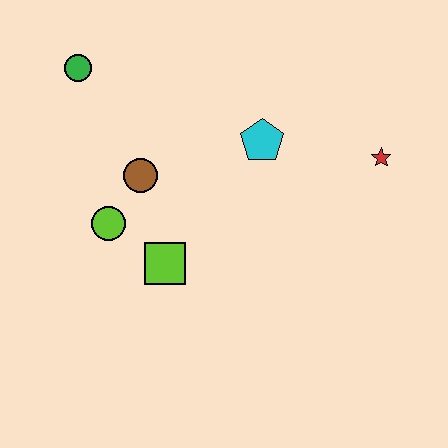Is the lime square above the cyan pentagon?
No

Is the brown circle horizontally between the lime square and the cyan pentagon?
No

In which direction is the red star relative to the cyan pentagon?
The red star is to the right of the cyan pentagon.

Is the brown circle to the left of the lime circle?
No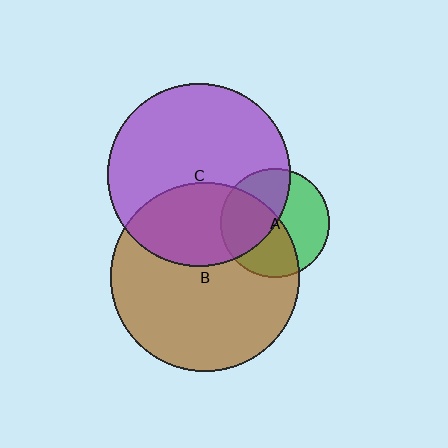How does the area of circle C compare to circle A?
Approximately 2.8 times.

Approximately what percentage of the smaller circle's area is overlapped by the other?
Approximately 35%.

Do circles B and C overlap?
Yes.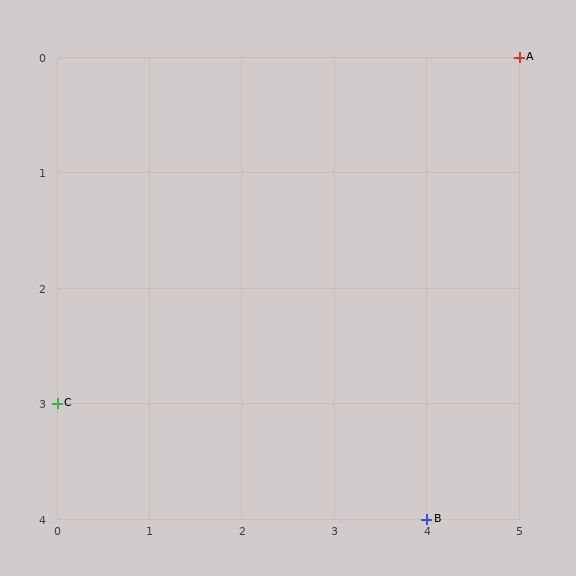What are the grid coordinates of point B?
Point B is at grid coordinates (4, 4).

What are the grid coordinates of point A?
Point A is at grid coordinates (5, 0).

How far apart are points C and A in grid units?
Points C and A are 5 columns and 3 rows apart (about 5.8 grid units diagonally).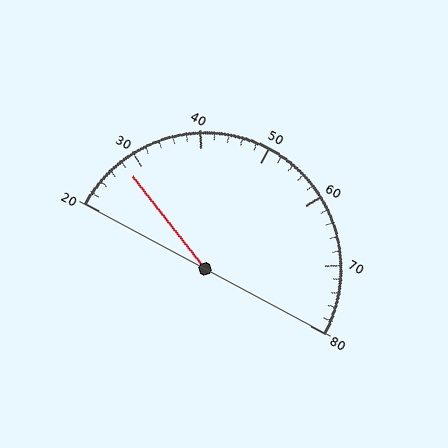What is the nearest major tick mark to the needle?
The nearest major tick mark is 30.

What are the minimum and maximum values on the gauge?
The gauge ranges from 20 to 80.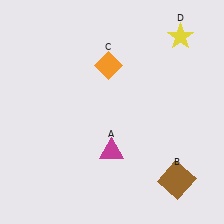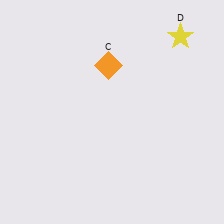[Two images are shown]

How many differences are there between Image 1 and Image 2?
There are 2 differences between the two images.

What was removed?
The brown square (B), the magenta triangle (A) were removed in Image 2.